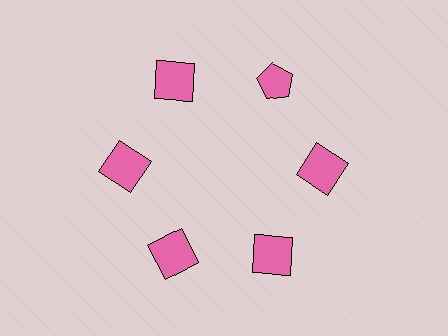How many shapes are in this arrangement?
There are 6 shapes arranged in a ring pattern.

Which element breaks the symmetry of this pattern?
The pink pentagon at roughly the 1 o'clock position breaks the symmetry. All other shapes are pink squares.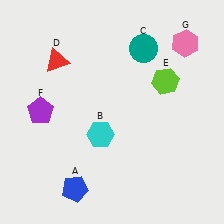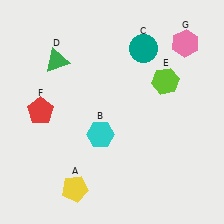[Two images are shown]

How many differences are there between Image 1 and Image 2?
There are 3 differences between the two images.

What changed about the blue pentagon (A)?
In Image 1, A is blue. In Image 2, it changed to yellow.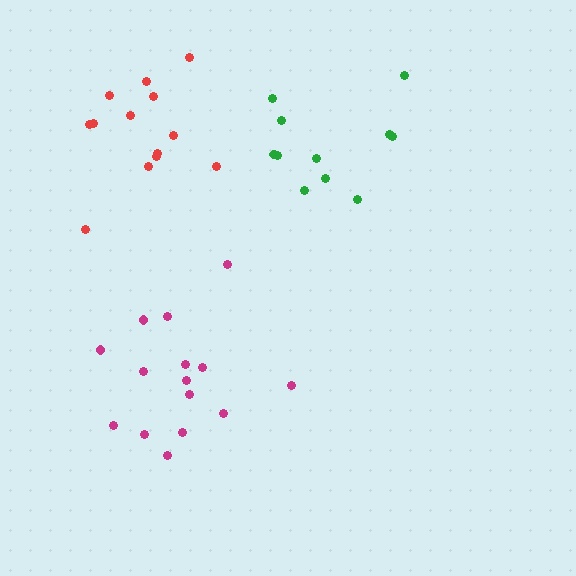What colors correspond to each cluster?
The clusters are colored: magenta, red, green.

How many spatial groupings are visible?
There are 3 spatial groupings.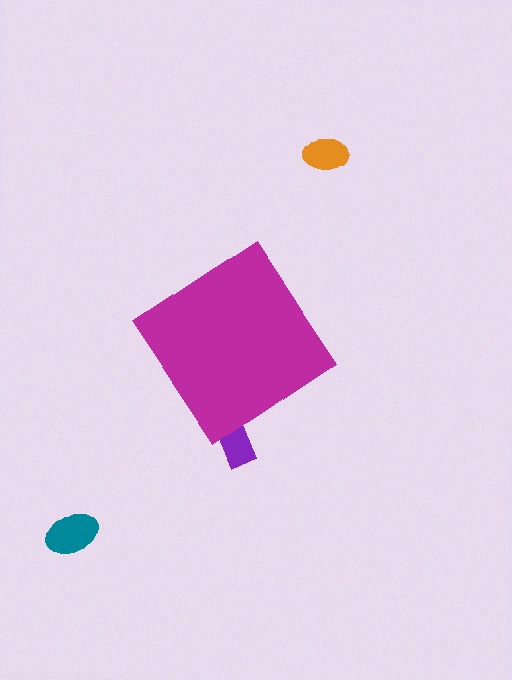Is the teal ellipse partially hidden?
No, the teal ellipse is fully visible.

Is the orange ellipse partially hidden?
No, the orange ellipse is fully visible.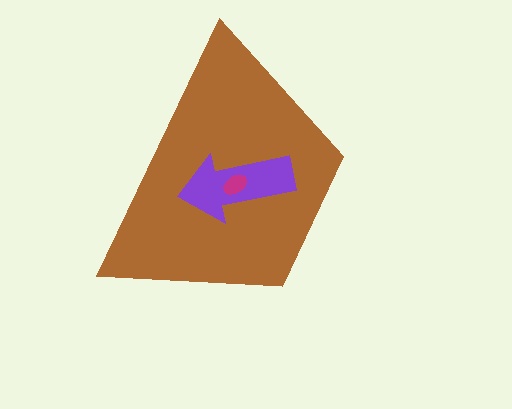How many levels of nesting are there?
3.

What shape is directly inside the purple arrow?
The magenta ellipse.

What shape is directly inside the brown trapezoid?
The purple arrow.